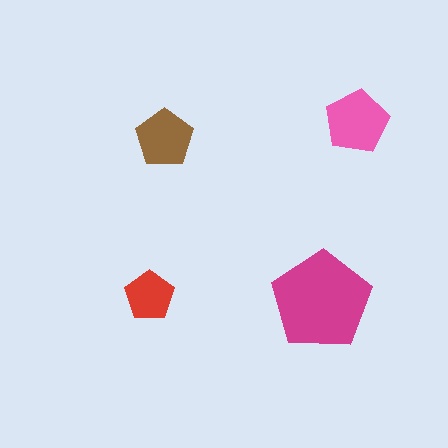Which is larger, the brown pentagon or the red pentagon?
The brown one.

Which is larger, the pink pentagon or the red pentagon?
The pink one.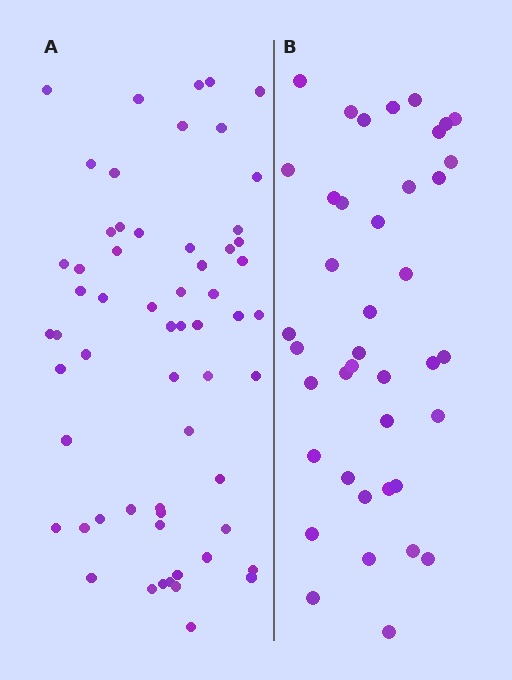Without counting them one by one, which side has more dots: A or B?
Region A (the left region) has more dots.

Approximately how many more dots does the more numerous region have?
Region A has approximately 20 more dots than region B.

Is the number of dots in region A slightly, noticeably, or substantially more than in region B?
Region A has substantially more. The ratio is roughly 1.5 to 1.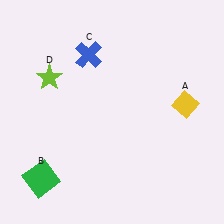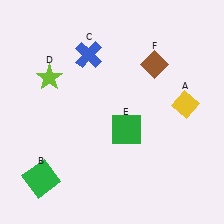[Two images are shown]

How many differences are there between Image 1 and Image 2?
There are 2 differences between the two images.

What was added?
A green square (E), a brown diamond (F) were added in Image 2.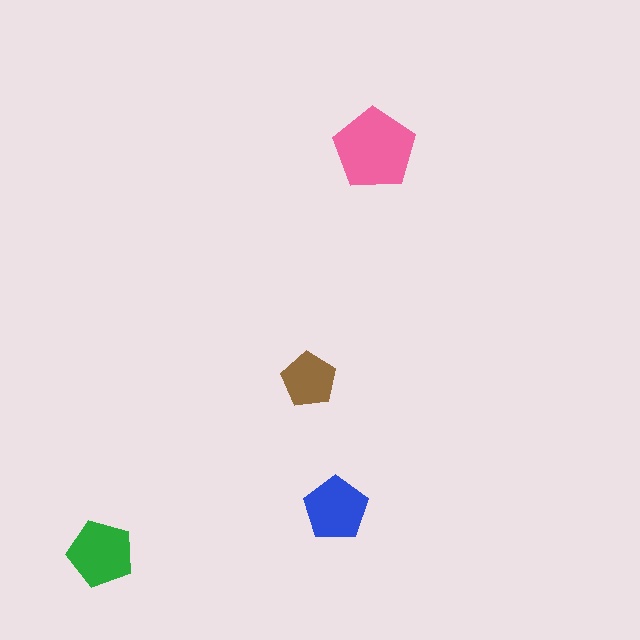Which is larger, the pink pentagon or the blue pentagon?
The pink one.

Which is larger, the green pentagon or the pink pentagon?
The pink one.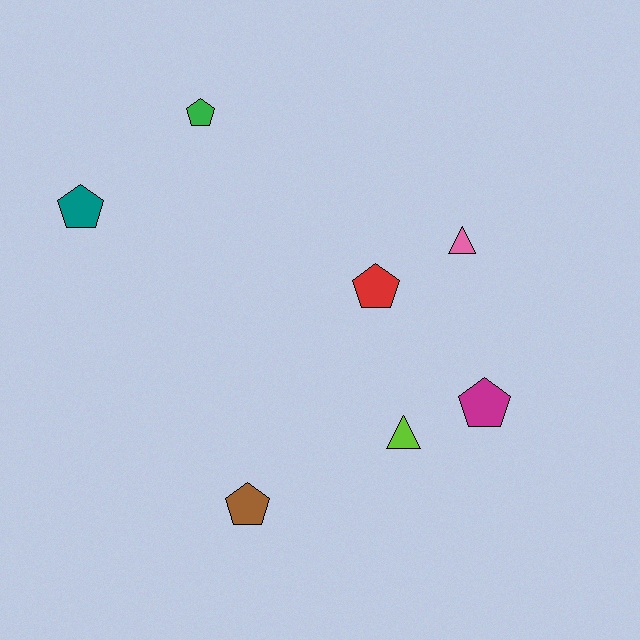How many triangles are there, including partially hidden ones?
There are 2 triangles.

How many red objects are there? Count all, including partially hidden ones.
There is 1 red object.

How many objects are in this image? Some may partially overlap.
There are 7 objects.